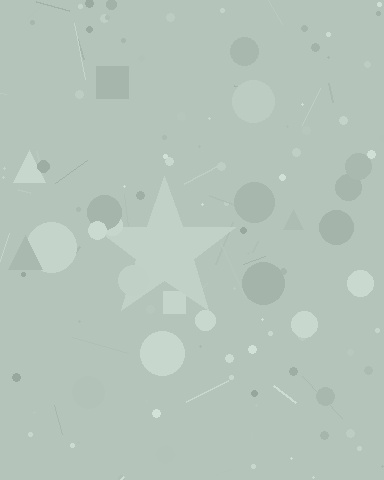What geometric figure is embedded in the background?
A star is embedded in the background.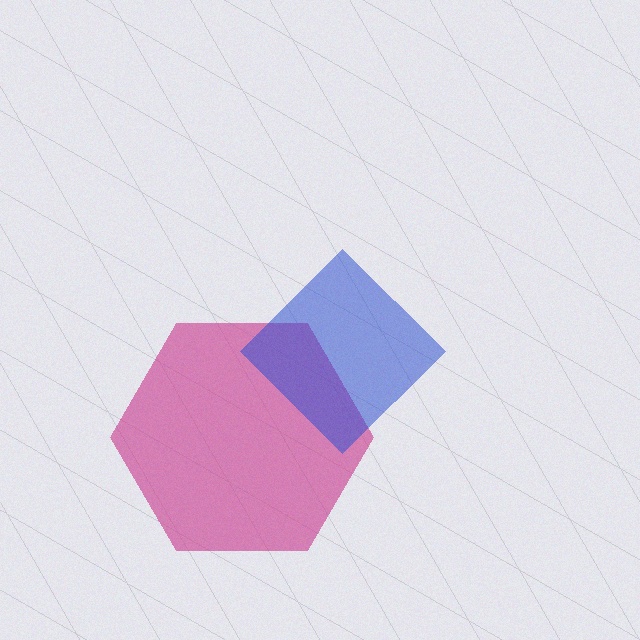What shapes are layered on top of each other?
The layered shapes are: a magenta hexagon, a blue diamond.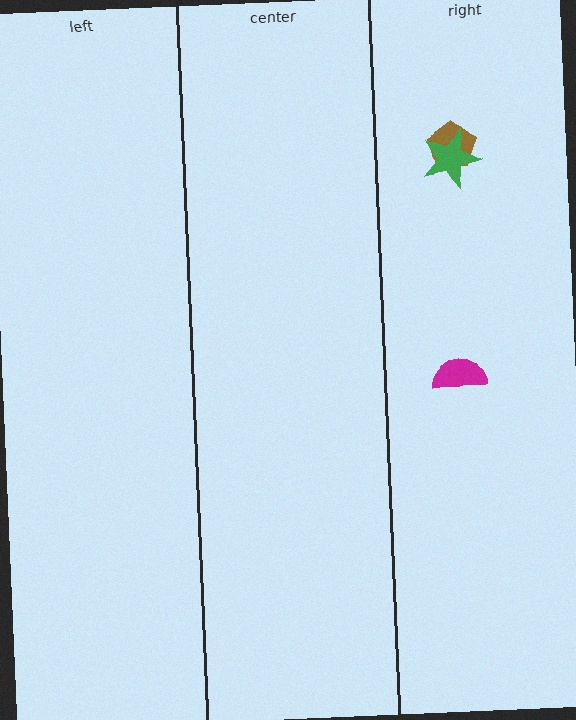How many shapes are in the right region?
3.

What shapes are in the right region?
The brown pentagon, the magenta semicircle, the green star.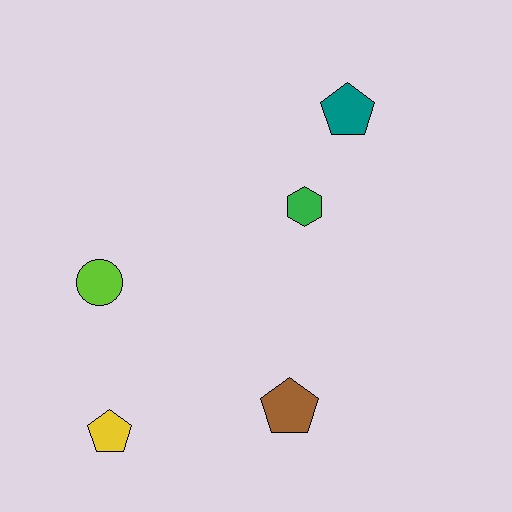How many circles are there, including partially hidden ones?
There is 1 circle.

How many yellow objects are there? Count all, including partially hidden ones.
There is 1 yellow object.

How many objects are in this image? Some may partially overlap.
There are 5 objects.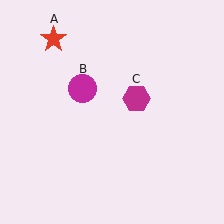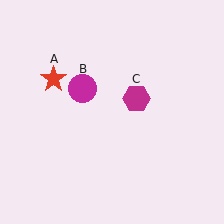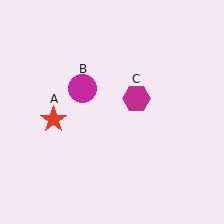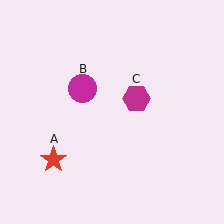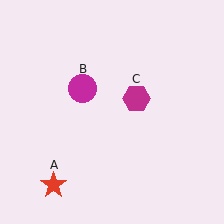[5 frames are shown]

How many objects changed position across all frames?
1 object changed position: red star (object A).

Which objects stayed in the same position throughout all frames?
Magenta circle (object B) and magenta hexagon (object C) remained stationary.